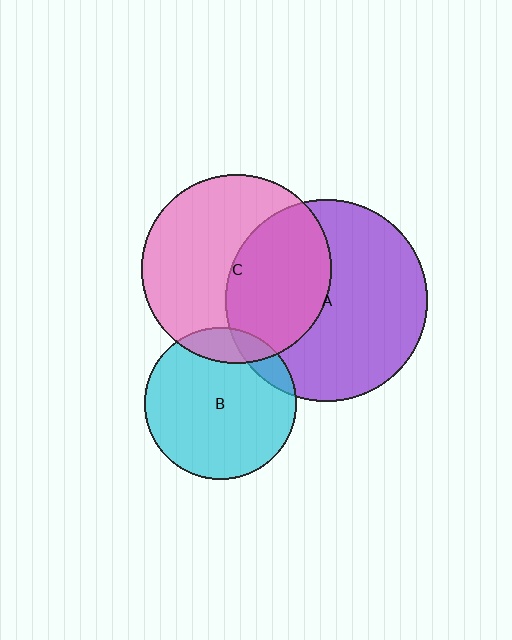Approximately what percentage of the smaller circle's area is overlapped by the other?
Approximately 45%.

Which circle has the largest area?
Circle A (purple).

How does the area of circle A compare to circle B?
Approximately 1.7 times.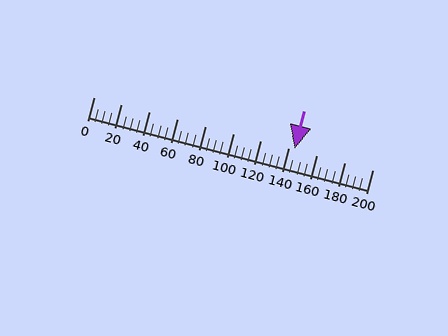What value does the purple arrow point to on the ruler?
The purple arrow points to approximately 144.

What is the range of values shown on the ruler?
The ruler shows values from 0 to 200.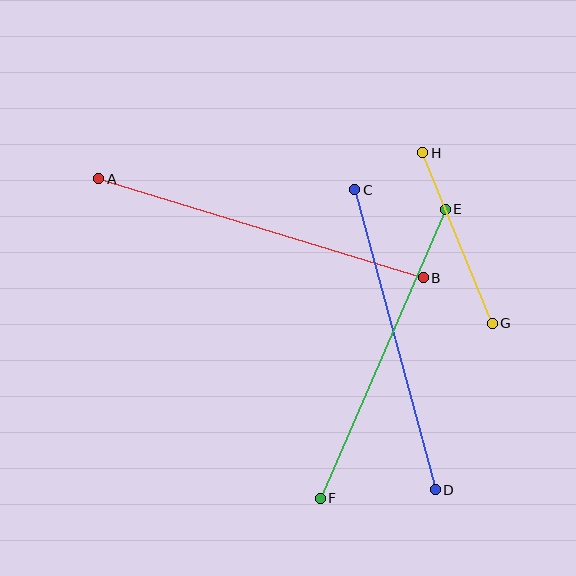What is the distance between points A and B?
The distance is approximately 339 pixels.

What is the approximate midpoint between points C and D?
The midpoint is at approximately (395, 340) pixels.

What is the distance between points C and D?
The distance is approximately 310 pixels.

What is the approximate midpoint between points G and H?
The midpoint is at approximately (457, 238) pixels.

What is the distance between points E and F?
The distance is approximately 315 pixels.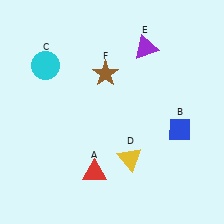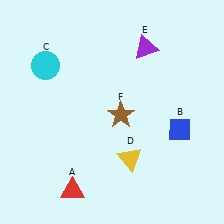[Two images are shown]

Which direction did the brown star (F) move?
The brown star (F) moved down.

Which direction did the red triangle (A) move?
The red triangle (A) moved left.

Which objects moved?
The objects that moved are: the red triangle (A), the brown star (F).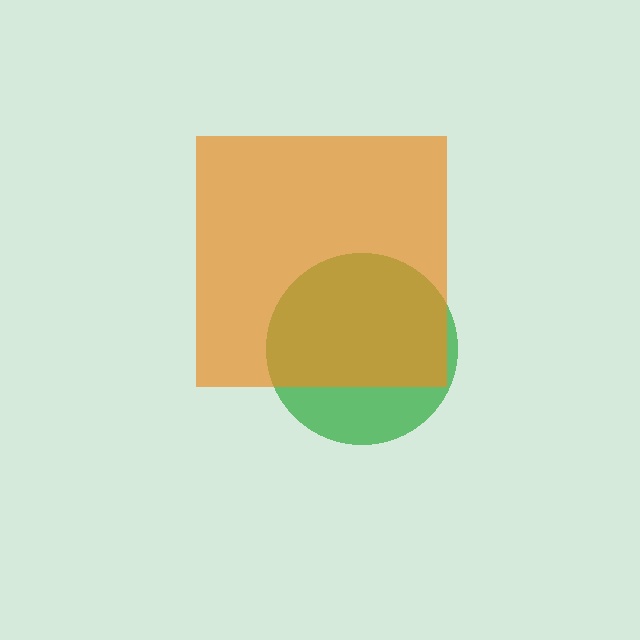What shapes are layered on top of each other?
The layered shapes are: a green circle, an orange square.